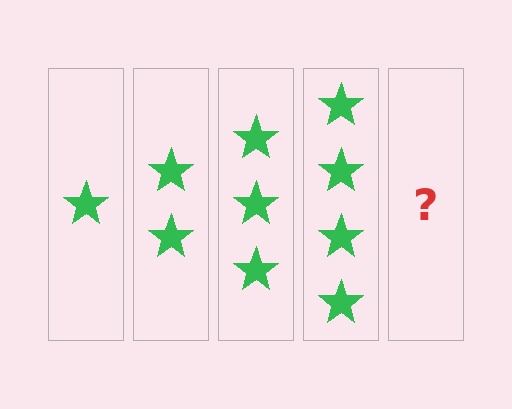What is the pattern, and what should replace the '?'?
The pattern is that each step adds one more star. The '?' should be 5 stars.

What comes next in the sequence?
The next element should be 5 stars.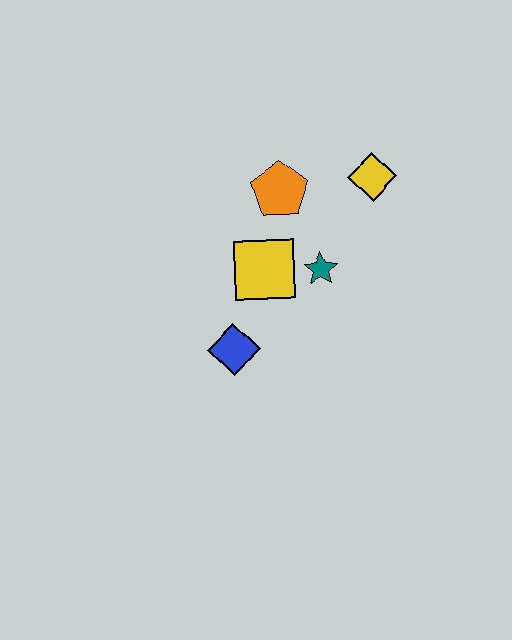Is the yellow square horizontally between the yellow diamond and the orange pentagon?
No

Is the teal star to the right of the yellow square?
Yes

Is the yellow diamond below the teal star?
No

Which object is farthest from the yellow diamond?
The blue diamond is farthest from the yellow diamond.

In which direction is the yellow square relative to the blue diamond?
The yellow square is above the blue diamond.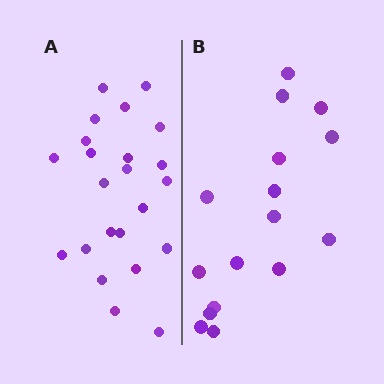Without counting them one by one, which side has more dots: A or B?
Region A (the left region) has more dots.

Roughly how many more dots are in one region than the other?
Region A has roughly 8 or so more dots than region B.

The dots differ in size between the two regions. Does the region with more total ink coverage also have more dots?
No. Region B has more total ink coverage because its dots are larger, but region A actually contains more individual dots. Total area can be misleading — the number of items is what matters here.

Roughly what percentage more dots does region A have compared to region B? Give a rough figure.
About 45% more.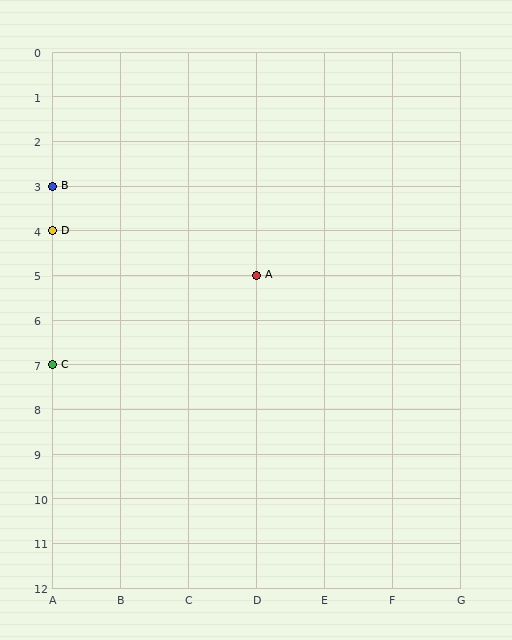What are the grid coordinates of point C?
Point C is at grid coordinates (A, 7).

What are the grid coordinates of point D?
Point D is at grid coordinates (A, 4).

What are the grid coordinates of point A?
Point A is at grid coordinates (D, 5).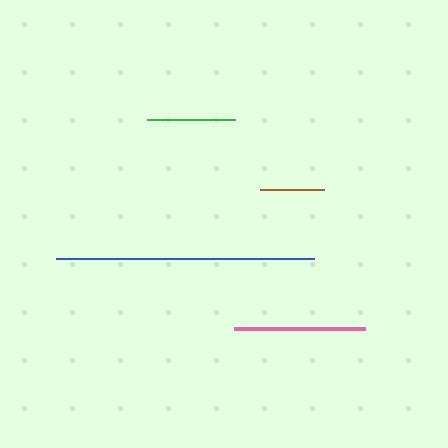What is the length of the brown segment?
The brown segment is approximately 64 pixels long.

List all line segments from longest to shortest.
From longest to shortest: blue, pink, green, brown.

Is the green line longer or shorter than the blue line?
The blue line is longer than the green line.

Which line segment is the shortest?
The brown line is the shortest at approximately 64 pixels.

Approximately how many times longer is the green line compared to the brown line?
The green line is approximately 1.4 times the length of the brown line.